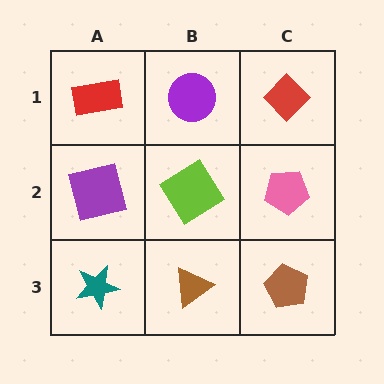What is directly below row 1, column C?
A pink pentagon.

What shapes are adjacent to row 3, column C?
A pink pentagon (row 2, column C), a brown triangle (row 3, column B).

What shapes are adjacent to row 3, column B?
A lime diamond (row 2, column B), a teal star (row 3, column A), a brown pentagon (row 3, column C).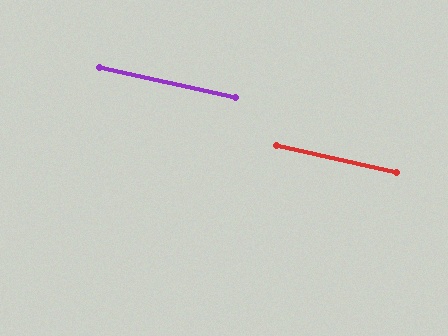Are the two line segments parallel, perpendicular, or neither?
Parallel — their directions differ by only 0.5°.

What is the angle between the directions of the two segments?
Approximately 0 degrees.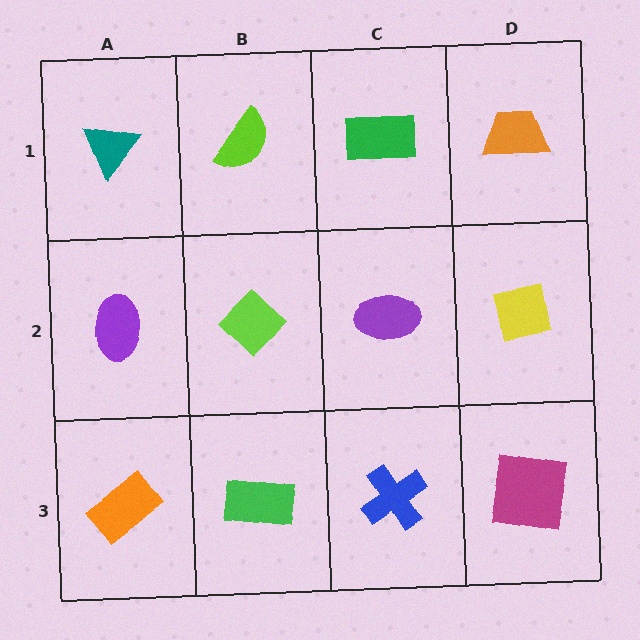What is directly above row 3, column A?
A purple ellipse.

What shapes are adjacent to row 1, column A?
A purple ellipse (row 2, column A), a lime semicircle (row 1, column B).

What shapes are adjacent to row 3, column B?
A lime diamond (row 2, column B), an orange rectangle (row 3, column A), a blue cross (row 3, column C).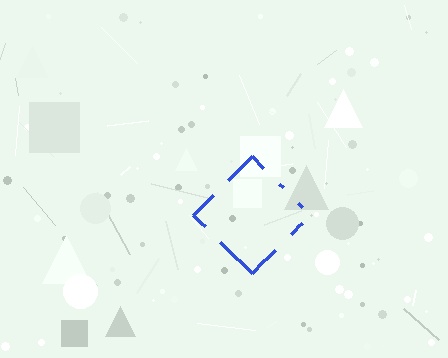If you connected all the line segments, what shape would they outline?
They would outline a diamond.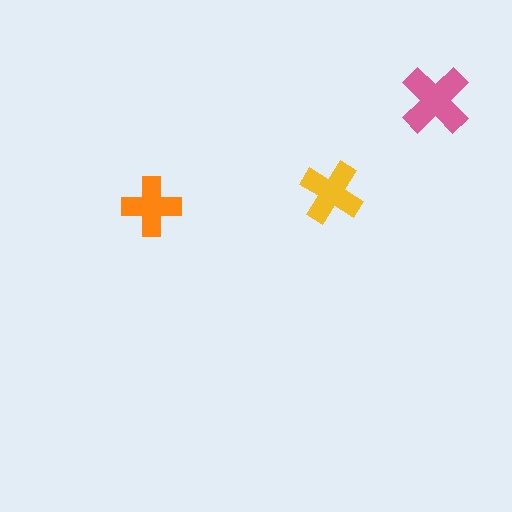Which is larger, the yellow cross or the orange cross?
The yellow one.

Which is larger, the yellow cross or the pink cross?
The pink one.